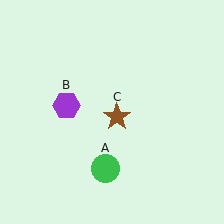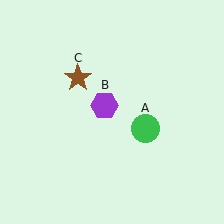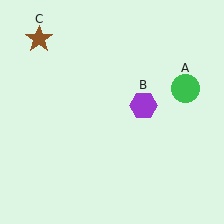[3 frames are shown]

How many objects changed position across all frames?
3 objects changed position: green circle (object A), purple hexagon (object B), brown star (object C).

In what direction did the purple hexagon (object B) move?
The purple hexagon (object B) moved right.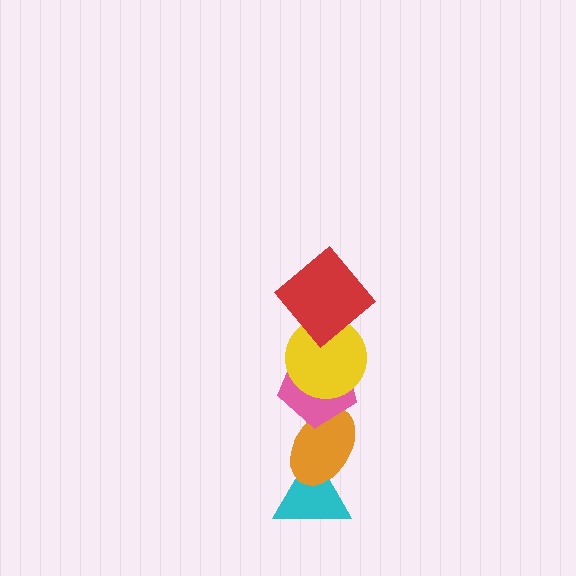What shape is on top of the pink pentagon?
The yellow circle is on top of the pink pentagon.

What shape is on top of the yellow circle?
The red diamond is on top of the yellow circle.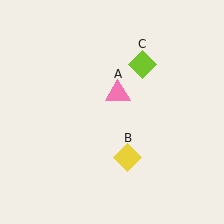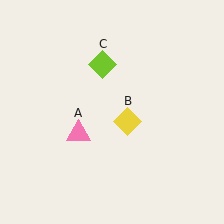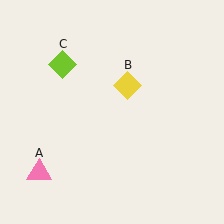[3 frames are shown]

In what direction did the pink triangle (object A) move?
The pink triangle (object A) moved down and to the left.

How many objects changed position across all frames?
3 objects changed position: pink triangle (object A), yellow diamond (object B), lime diamond (object C).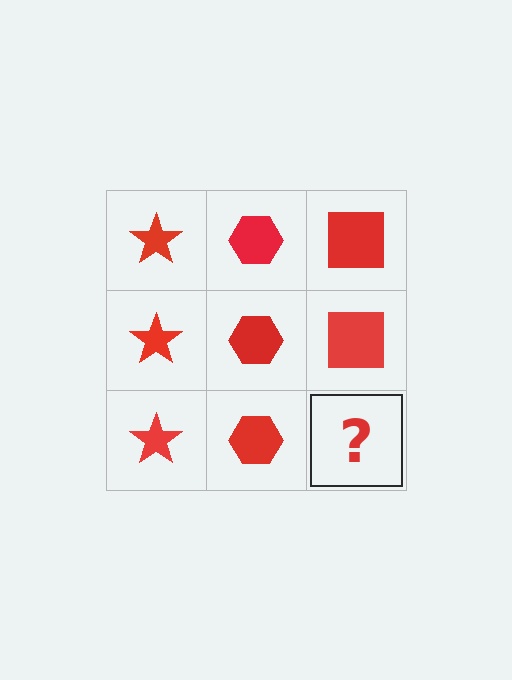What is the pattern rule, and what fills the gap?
The rule is that each column has a consistent shape. The gap should be filled with a red square.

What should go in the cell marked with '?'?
The missing cell should contain a red square.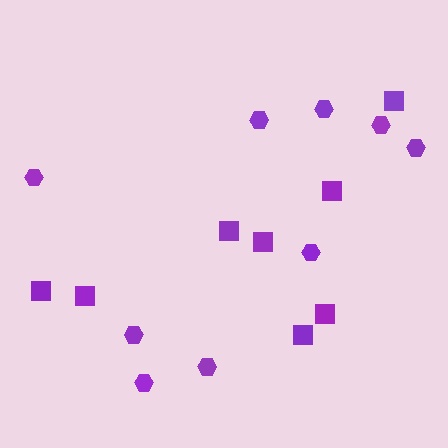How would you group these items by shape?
There are 2 groups: one group of hexagons (9) and one group of squares (8).